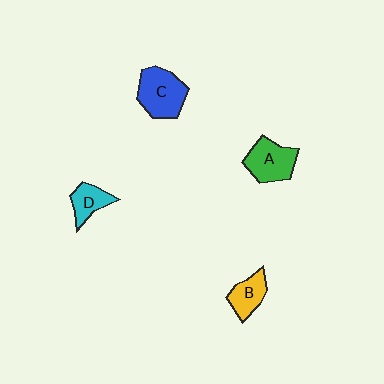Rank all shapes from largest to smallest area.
From largest to smallest: C (blue), A (green), B (yellow), D (cyan).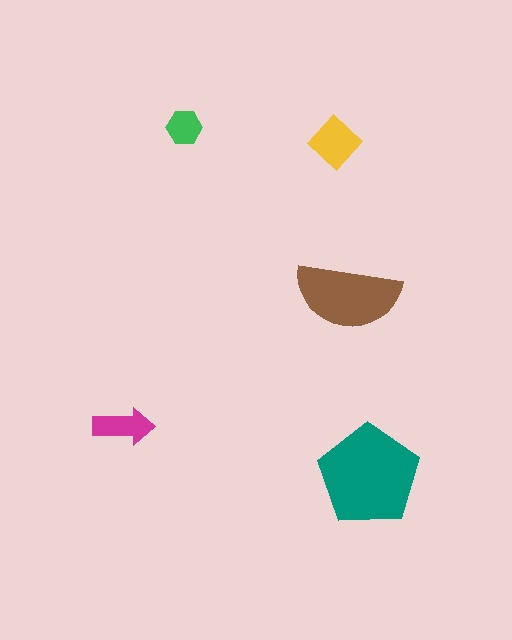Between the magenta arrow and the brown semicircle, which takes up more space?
The brown semicircle.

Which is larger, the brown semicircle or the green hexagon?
The brown semicircle.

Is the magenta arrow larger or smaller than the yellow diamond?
Smaller.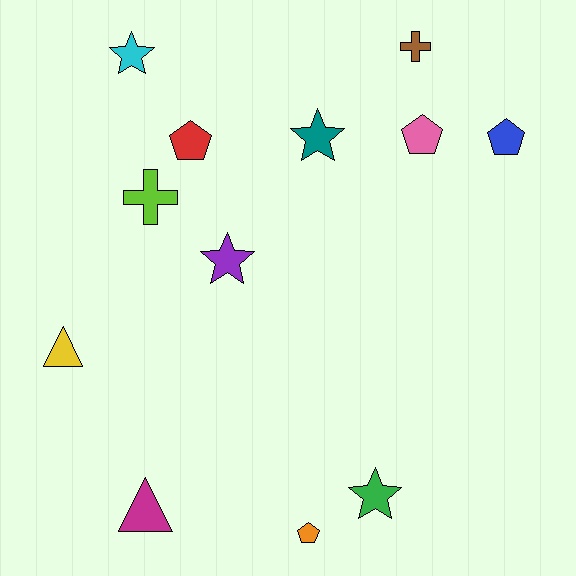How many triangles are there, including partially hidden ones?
There are 2 triangles.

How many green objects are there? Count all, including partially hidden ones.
There is 1 green object.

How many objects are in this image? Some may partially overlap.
There are 12 objects.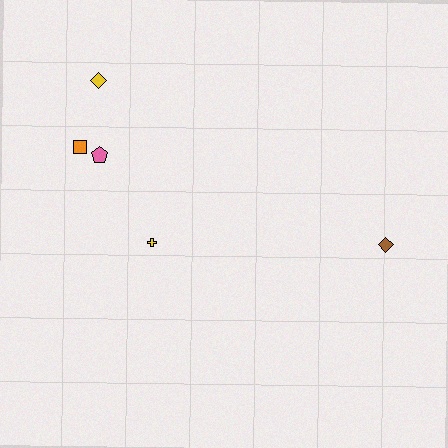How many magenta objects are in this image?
There are no magenta objects.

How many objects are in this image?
There are 5 objects.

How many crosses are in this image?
There is 1 cross.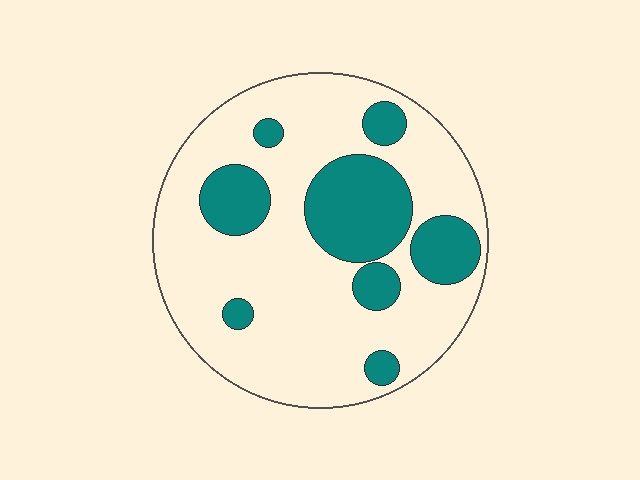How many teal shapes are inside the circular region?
8.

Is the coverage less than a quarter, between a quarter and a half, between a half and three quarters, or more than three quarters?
Between a quarter and a half.